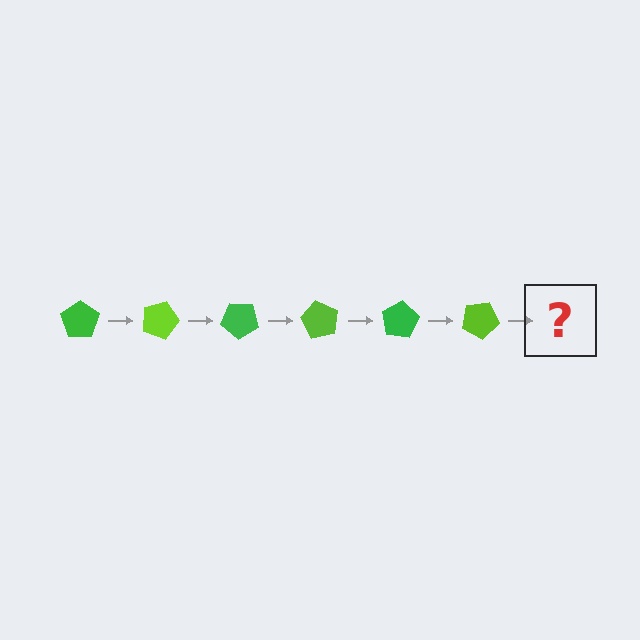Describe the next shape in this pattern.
It should be a green pentagon, rotated 120 degrees from the start.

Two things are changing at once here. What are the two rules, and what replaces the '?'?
The two rules are that it rotates 20 degrees each step and the color cycles through green and lime. The '?' should be a green pentagon, rotated 120 degrees from the start.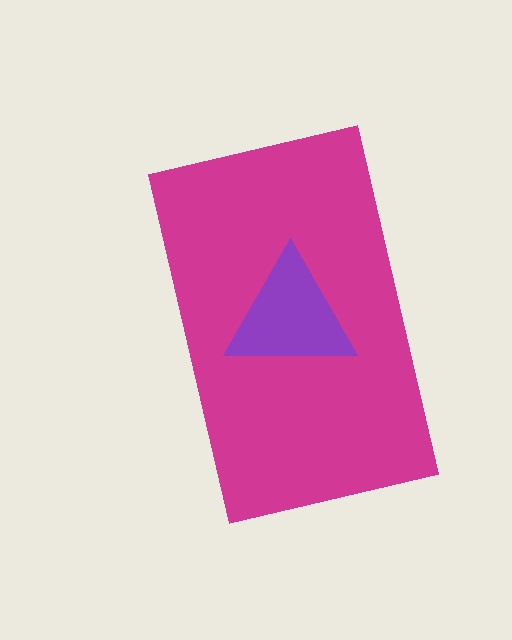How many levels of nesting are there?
2.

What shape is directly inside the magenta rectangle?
The purple triangle.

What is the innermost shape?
The purple triangle.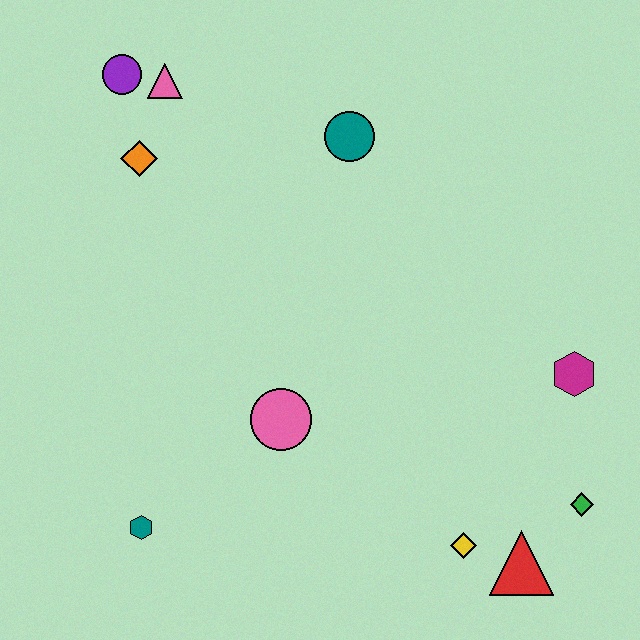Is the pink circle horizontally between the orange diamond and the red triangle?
Yes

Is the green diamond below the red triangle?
No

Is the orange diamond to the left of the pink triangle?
Yes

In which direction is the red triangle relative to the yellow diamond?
The red triangle is to the right of the yellow diamond.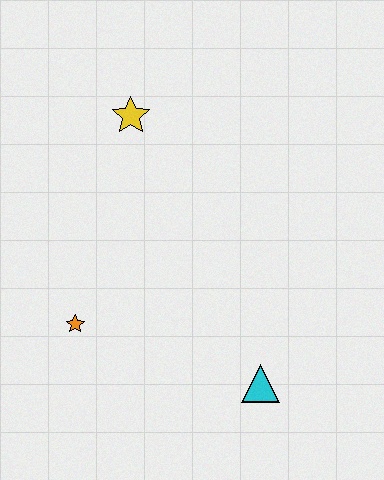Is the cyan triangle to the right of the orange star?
Yes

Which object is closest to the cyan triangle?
The orange star is closest to the cyan triangle.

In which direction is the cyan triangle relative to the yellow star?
The cyan triangle is below the yellow star.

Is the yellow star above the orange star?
Yes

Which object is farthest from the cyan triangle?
The yellow star is farthest from the cyan triangle.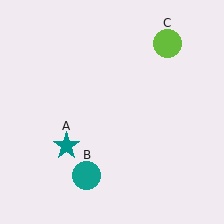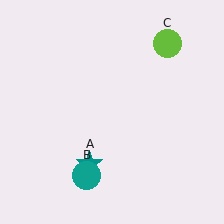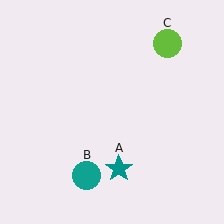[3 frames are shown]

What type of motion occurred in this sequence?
The teal star (object A) rotated counterclockwise around the center of the scene.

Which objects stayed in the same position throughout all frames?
Teal circle (object B) and lime circle (object C) remained stationary.